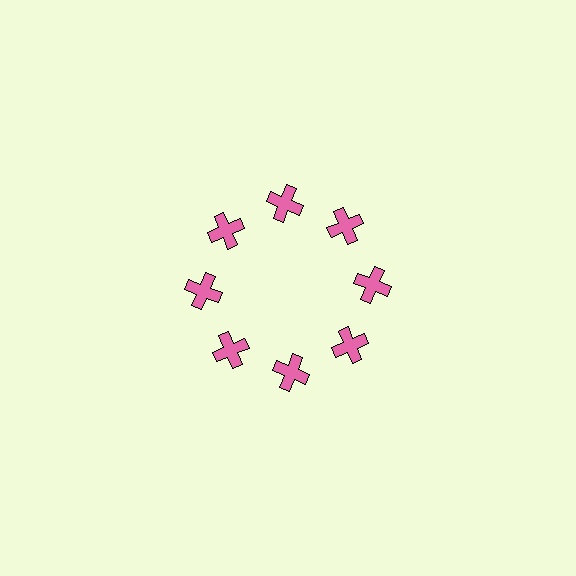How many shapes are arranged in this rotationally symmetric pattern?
There are 8 shapes, arranged in 8 groups of 1.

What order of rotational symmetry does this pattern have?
This pattern has 8-fold rotational symmetry.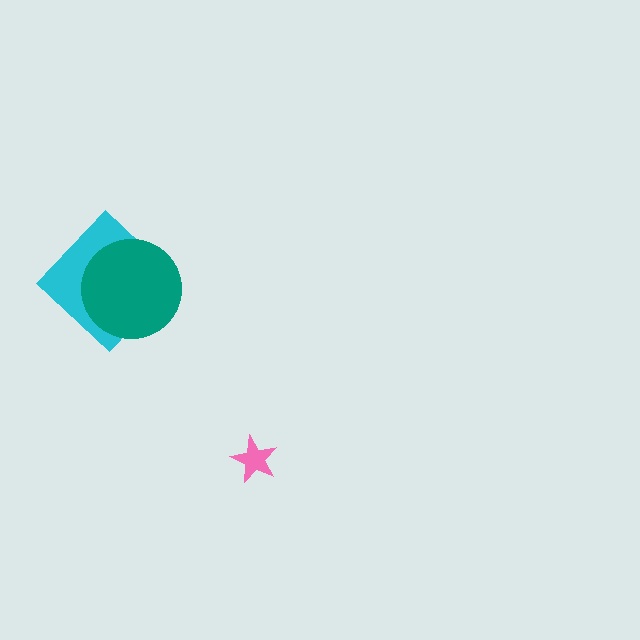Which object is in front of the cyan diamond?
The teal circle is in front of the cyan diamond.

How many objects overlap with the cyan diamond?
1 object overlaps with the cyan diamond.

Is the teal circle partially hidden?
No, no other shape covers it.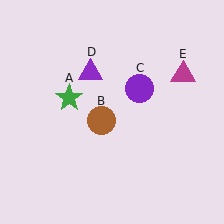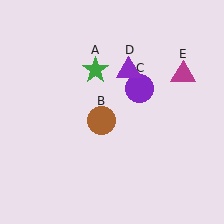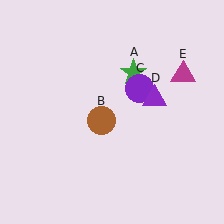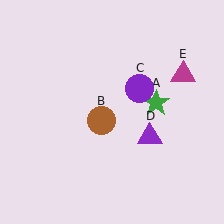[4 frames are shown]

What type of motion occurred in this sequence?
The green star (object A), purple triangle (object D) rotated clockwise around the center of the scene.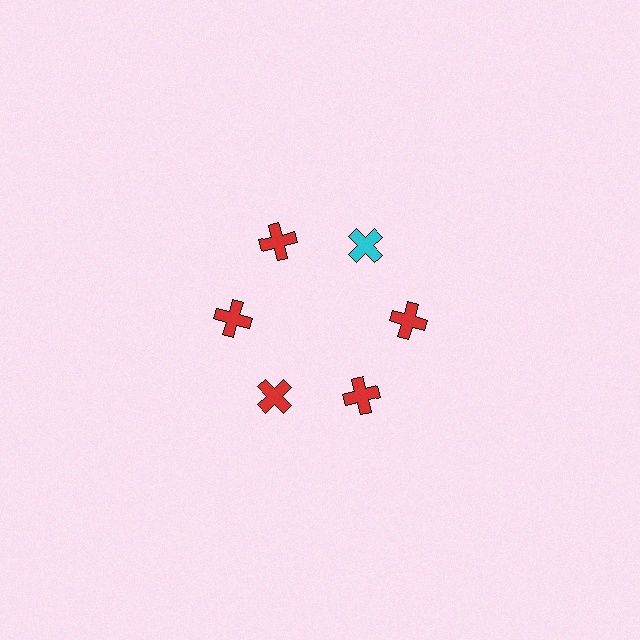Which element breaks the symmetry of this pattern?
The cyan cross at roughly the 1 o'clock position breaks the symmetry. All other shapes are red crosses.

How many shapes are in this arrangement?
There are 6 shapes arranged in a ring pattern.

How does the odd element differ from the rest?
It has a different color: cyan instead of red.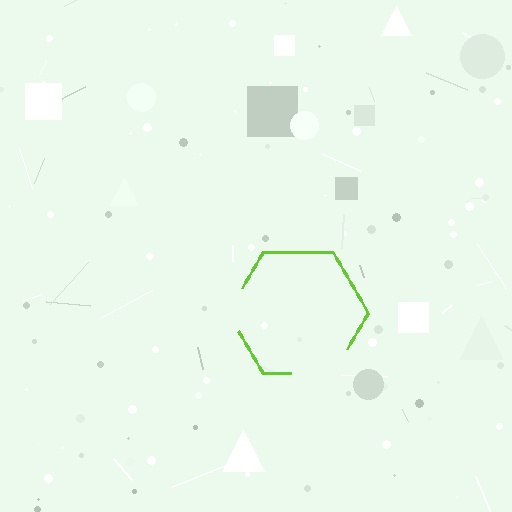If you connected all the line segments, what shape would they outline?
They would outline a hexagon.